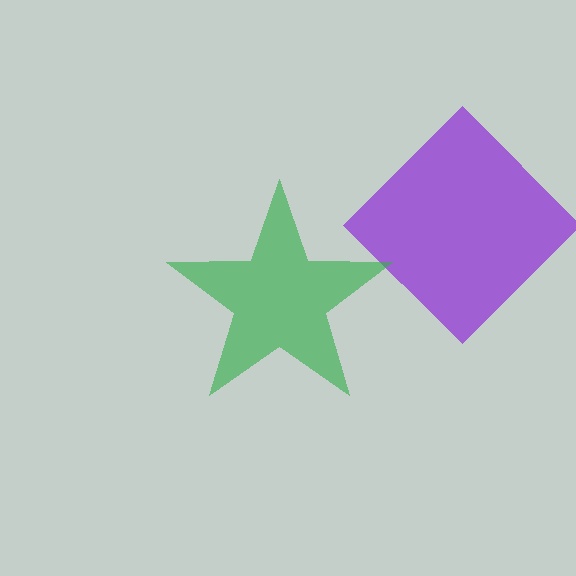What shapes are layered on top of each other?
The layered shapes are: a purple diamond, a green star.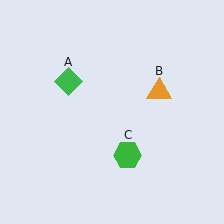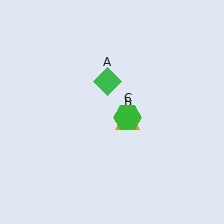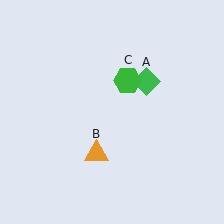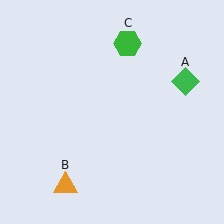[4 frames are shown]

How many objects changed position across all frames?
3 objects changed position: green diamond (object A), orange triangle (object B), green hexagon (object C).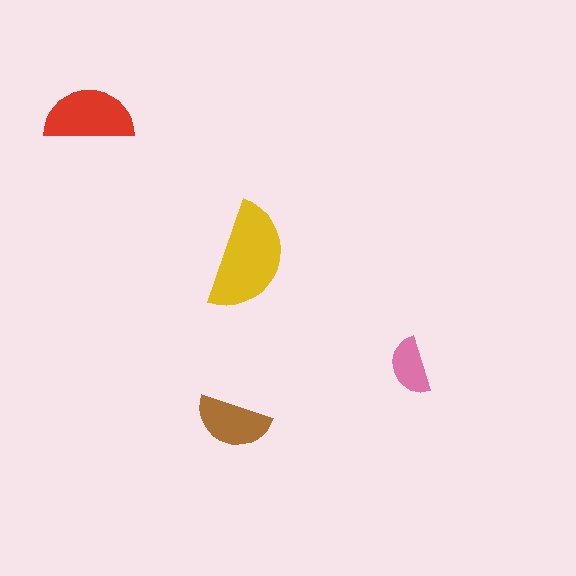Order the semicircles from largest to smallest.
the yellow one, the red one, the brown one, the pink one.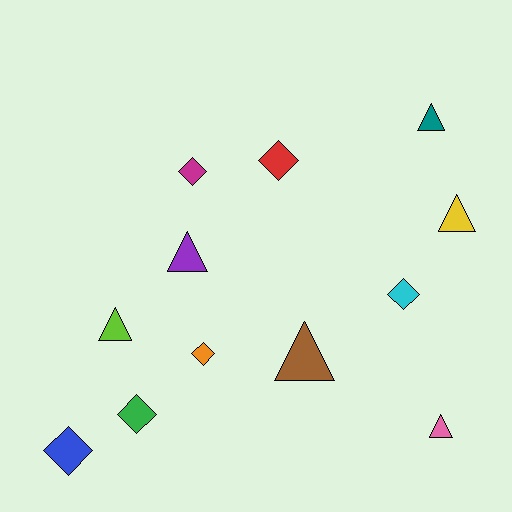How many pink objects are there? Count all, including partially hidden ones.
There is 1 pink object.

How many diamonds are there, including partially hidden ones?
There are 6 diamonds.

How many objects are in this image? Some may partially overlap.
There are 12 objects.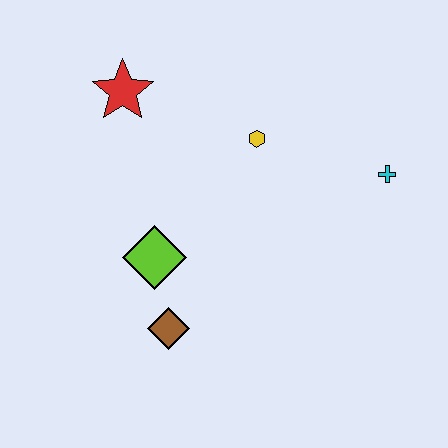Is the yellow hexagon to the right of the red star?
Yes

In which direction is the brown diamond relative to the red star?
The brown diamond is below the red star.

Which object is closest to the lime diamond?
The brown diamond is closest to the lime diamond.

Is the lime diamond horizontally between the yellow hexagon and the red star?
Yes